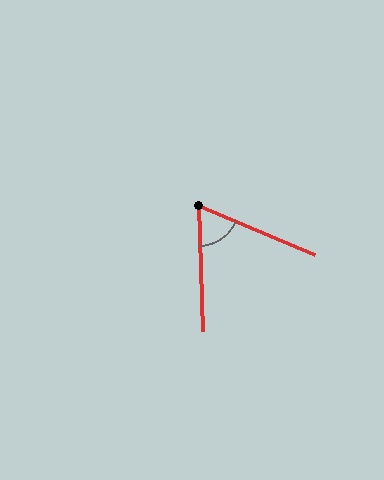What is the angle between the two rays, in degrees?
Approximately 65 degrees.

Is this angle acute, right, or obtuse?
It is acute.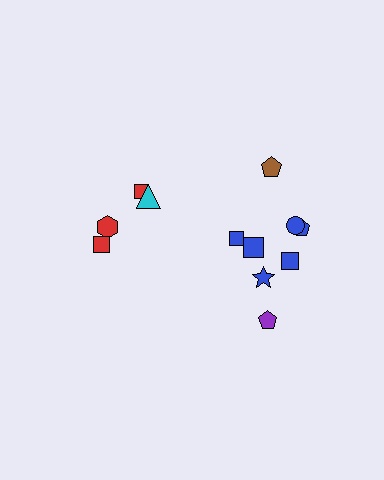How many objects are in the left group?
There are 4 objects.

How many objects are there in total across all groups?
There are 12 objects.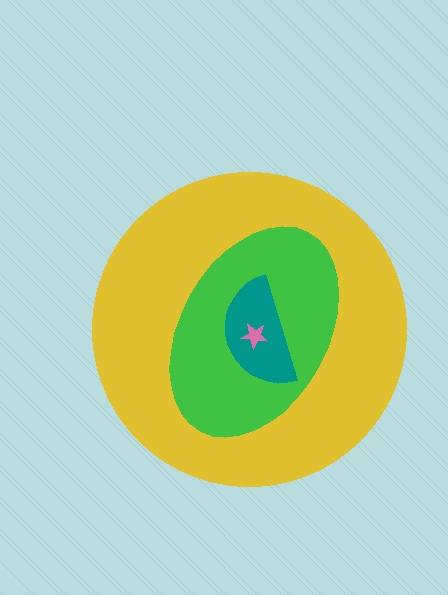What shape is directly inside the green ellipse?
The teal semicircle.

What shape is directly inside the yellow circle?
The green ellipse.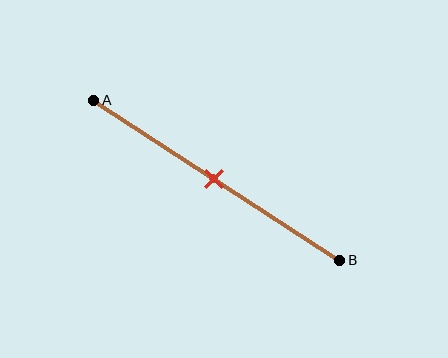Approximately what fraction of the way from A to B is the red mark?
The red mark is approximately 50% of the way from A to B.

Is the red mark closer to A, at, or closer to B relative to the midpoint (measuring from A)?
The red mark is approximately at the midpoint of segment AB.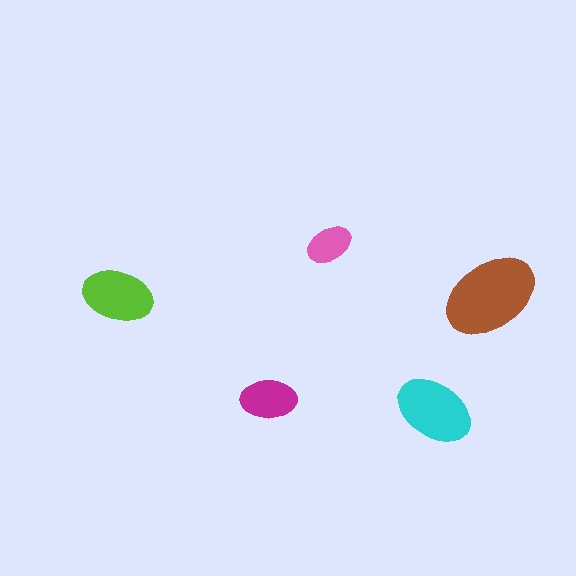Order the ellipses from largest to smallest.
the brown one, the cyan one, the lime one, the magenta one, the pink one.